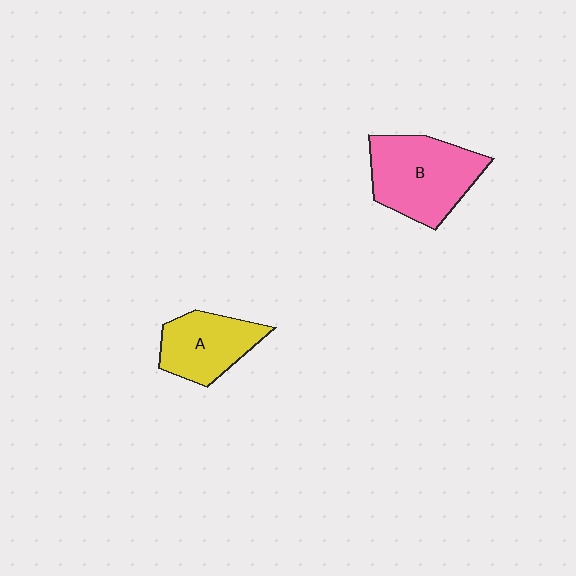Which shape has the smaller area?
Shape A (yellow).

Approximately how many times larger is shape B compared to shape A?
Approximately 1.4 times.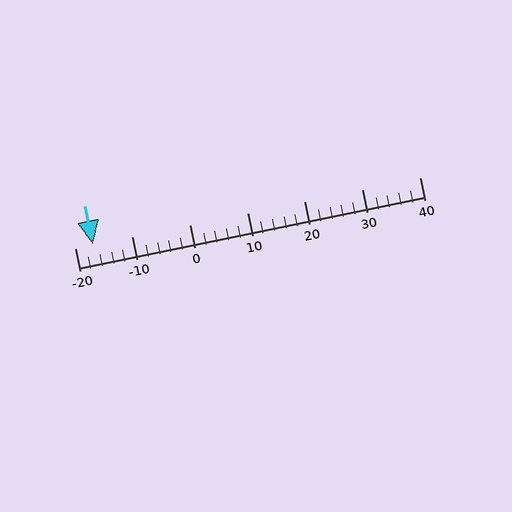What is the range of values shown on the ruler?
The ruler shows values from -20 to 40.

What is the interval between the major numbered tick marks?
The major tick marks are spaced 10 units apart.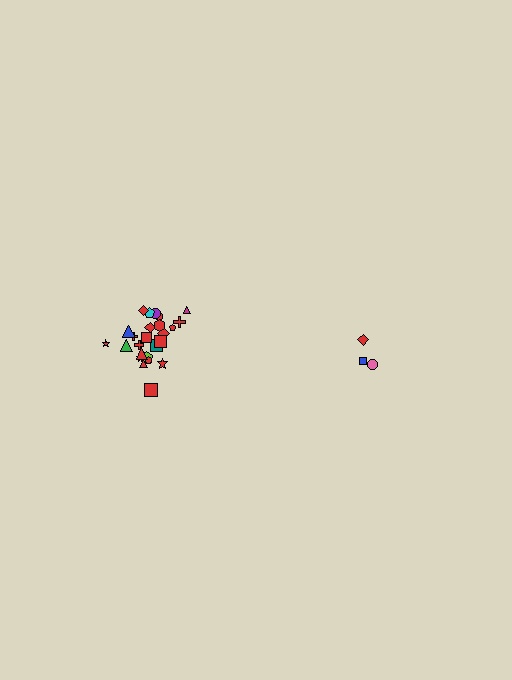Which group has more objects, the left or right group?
The left group.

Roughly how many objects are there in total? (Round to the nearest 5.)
Roughly 30 objects in total.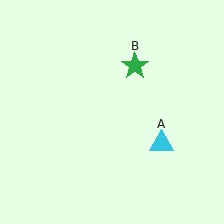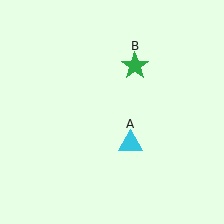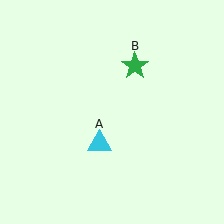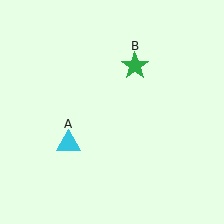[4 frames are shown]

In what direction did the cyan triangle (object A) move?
The cyan triangle (object A) moved left.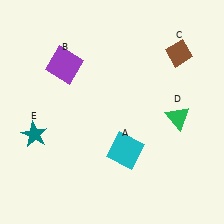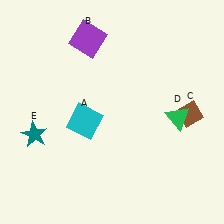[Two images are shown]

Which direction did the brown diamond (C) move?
The brown diamond (C) moved down.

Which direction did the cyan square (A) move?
The cyan square (A) moved left.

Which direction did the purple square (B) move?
The purple square (B) moved up.